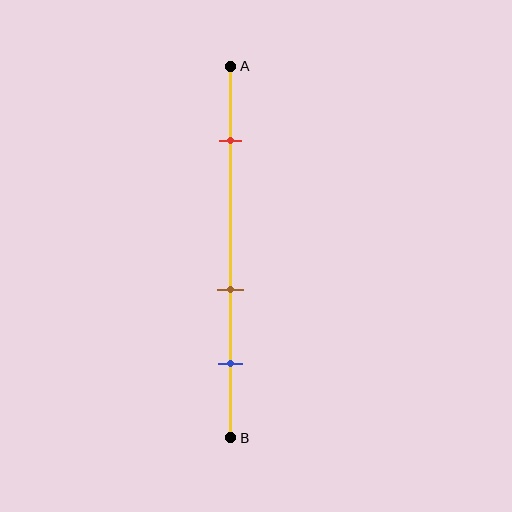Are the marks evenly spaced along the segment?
No, the marks are not evenly spaced.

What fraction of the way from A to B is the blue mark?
The blue mark is approximately 80% (0.8) of the way from A to B.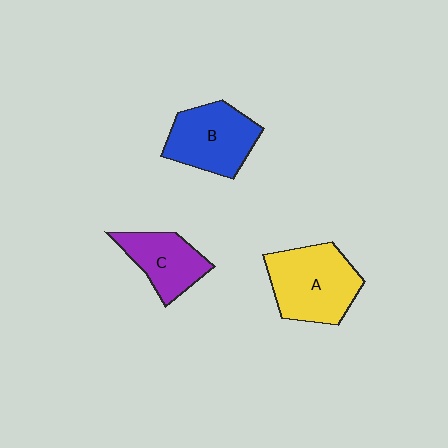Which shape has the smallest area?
Shape C (purple).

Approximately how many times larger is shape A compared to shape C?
Approximately 1.4 times.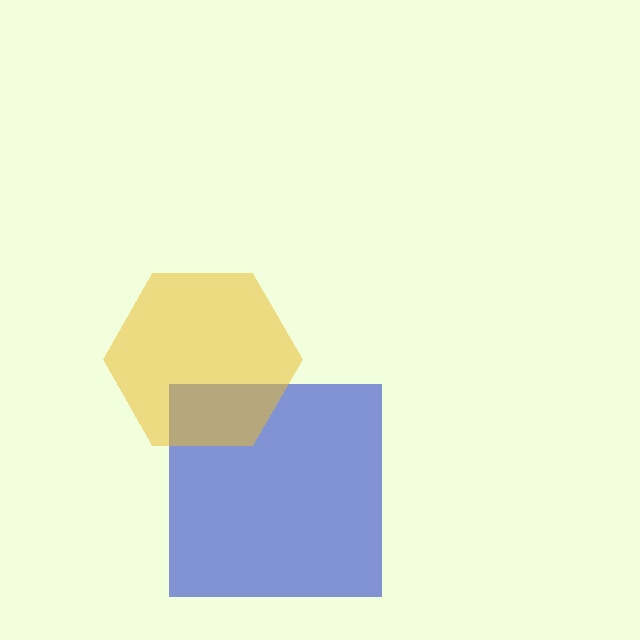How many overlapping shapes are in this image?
There are 2 overlapping shapes in the image.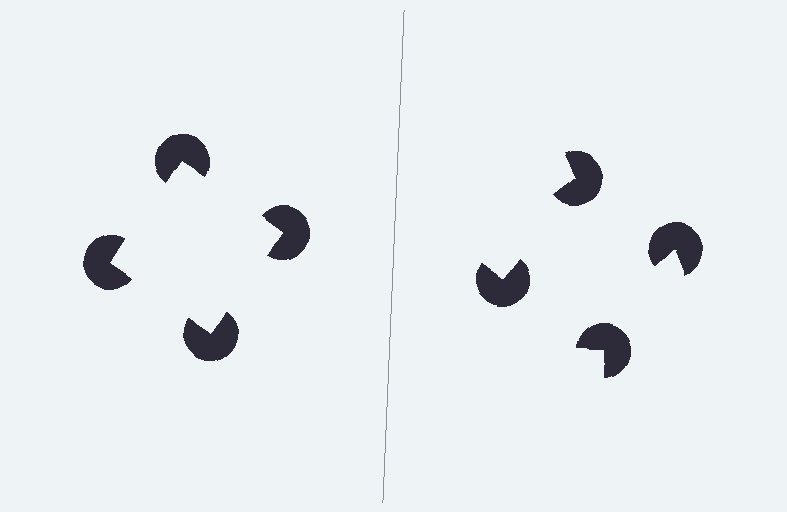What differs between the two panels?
The pac-man discs are positioned identically on both sides; only the wedge orientations differ. On the left they align to a square; on the right they are misaligned.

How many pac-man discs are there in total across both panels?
8 — 4 on each side.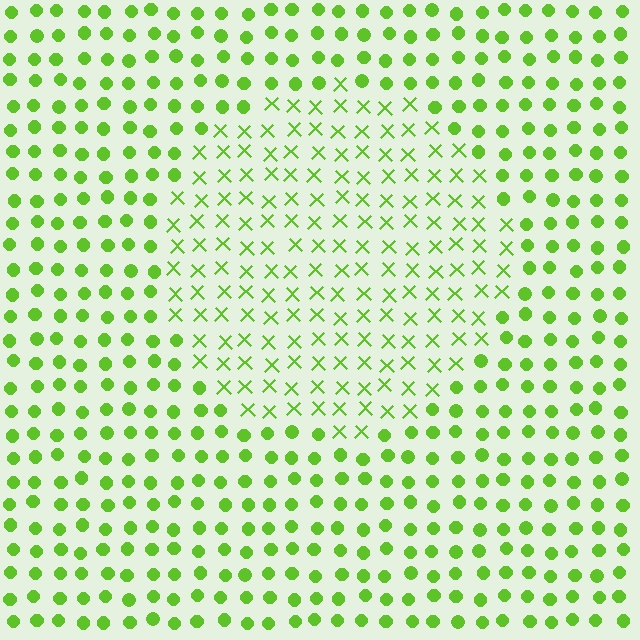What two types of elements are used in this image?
The image uses X marks inside the circle region and circles outside it.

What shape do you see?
I see a circle.